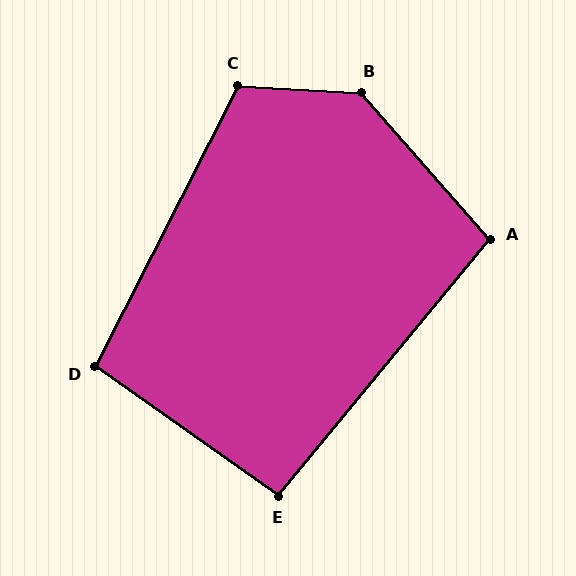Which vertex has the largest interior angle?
B, at approximately 135 degrees.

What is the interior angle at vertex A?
Approximately 99 degrees (obtuse).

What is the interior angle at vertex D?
Approximately 98 degrees (obtuse).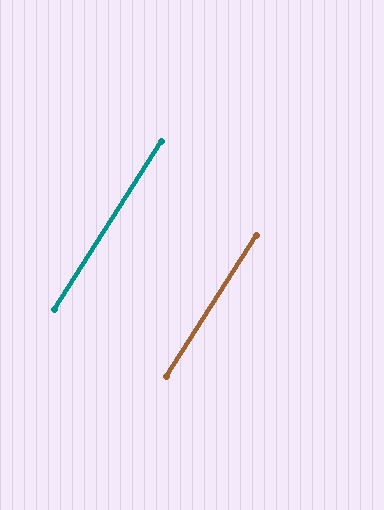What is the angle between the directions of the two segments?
Approximately 0 degrees.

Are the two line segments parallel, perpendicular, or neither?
Parallel — their directions differ by only 0.0°.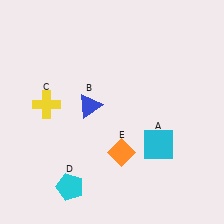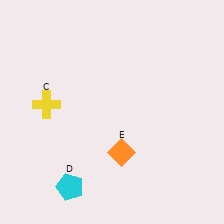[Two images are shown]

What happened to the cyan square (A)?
The cyan square (A) was removed in Image 2. It was in the bottom-right area of Image 1.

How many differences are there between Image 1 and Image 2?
There are 2 differences between the two images.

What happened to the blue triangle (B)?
The blue triangle (B) was removed in Image 2. It was in the top-left area of Image 1.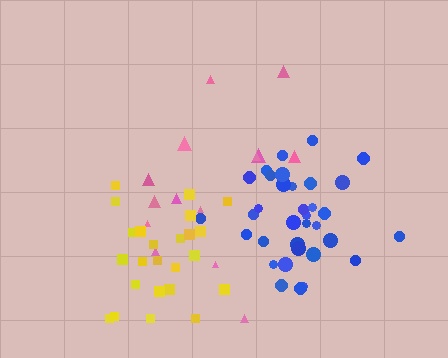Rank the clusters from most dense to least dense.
blue, yellow, pink.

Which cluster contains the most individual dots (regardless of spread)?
Blue (34).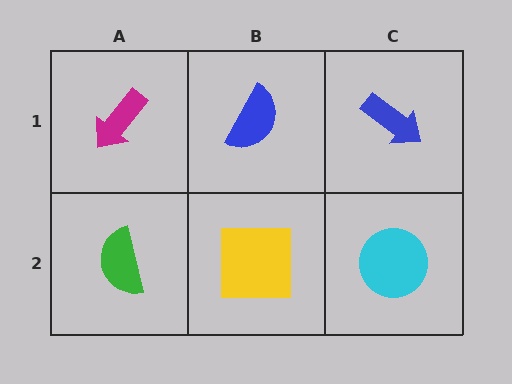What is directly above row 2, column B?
A blue semicircle.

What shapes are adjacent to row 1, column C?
A cyan circle (row 2, column C), a blue semicircle (row 1, column B).